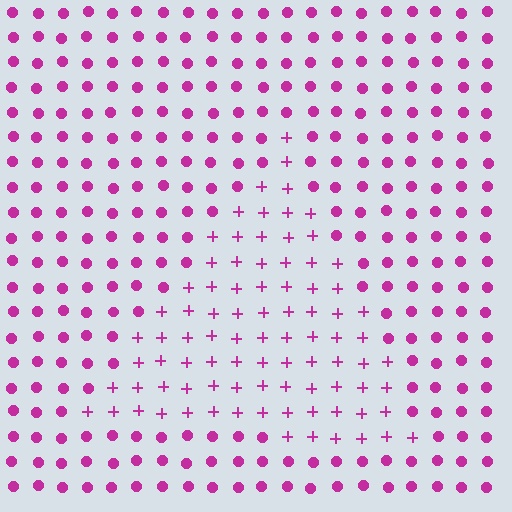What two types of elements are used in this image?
The image uses plus signs inside the triangle region and circles outside it.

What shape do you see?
I see a triangle.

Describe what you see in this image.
The image is filled with small magenta elements arranged in a uniform grid. A triangle-shaped region contains plus signs, while the surrounding area contains circles. The boundary is defined purely by the change in element shape.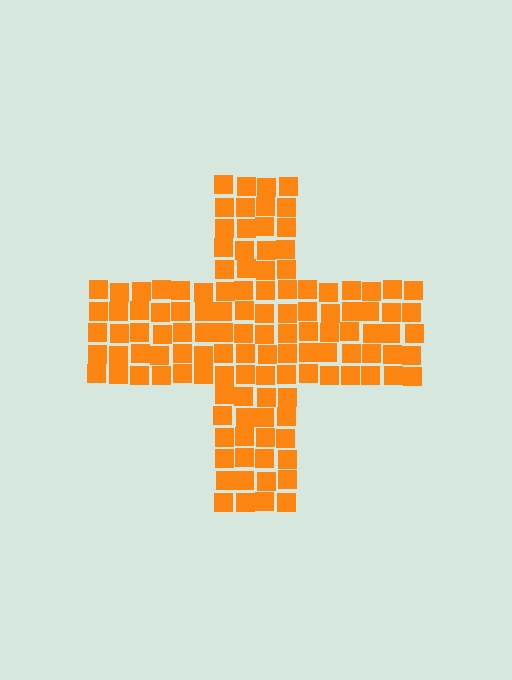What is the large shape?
The large shape is a cross.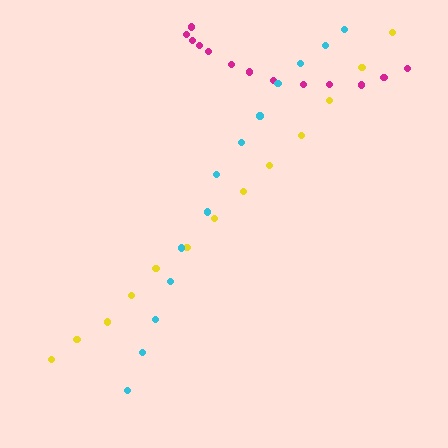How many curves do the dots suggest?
There are 3 distinct paths.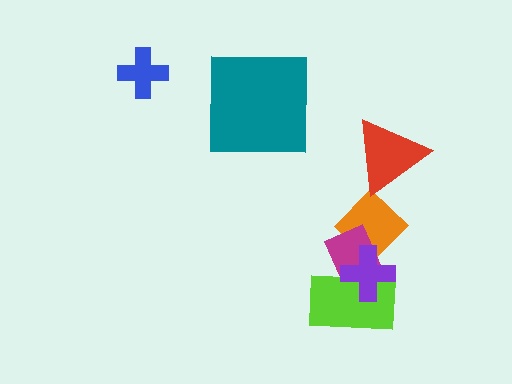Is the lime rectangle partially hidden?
Yes, it is partially covered by another shape.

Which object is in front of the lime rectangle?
The purple cross is in front of the lime rectangle.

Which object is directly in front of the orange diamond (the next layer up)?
The magenta rectangle is directly in front of the orange diamond.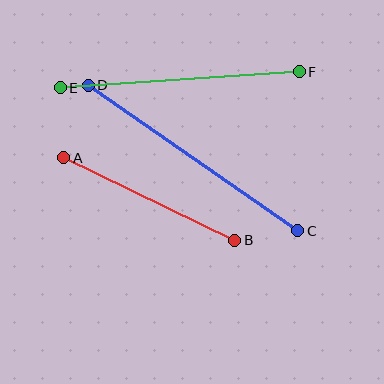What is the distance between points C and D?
The distance is approximately 255 pixels.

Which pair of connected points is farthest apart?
Points C and D are farthest apart.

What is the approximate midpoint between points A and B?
The midpoint is at approximately (149, 199) pixels.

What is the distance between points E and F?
The distance is approximately 240 pixels.